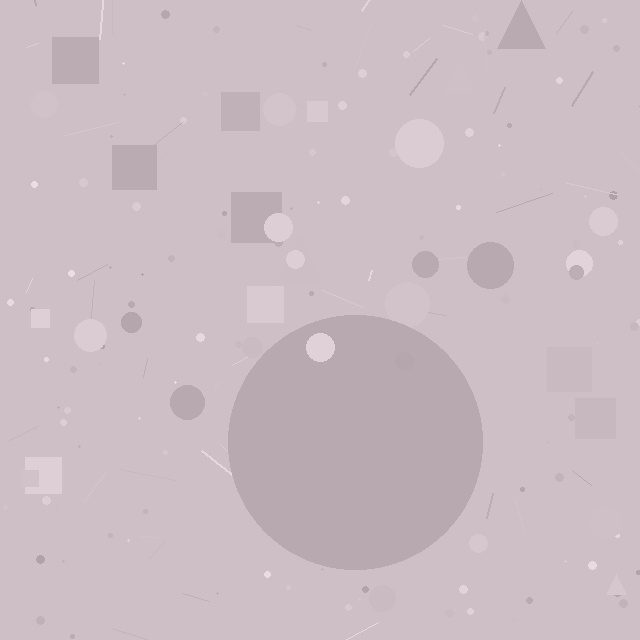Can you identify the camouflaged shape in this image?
The camouflaged shape is a circle.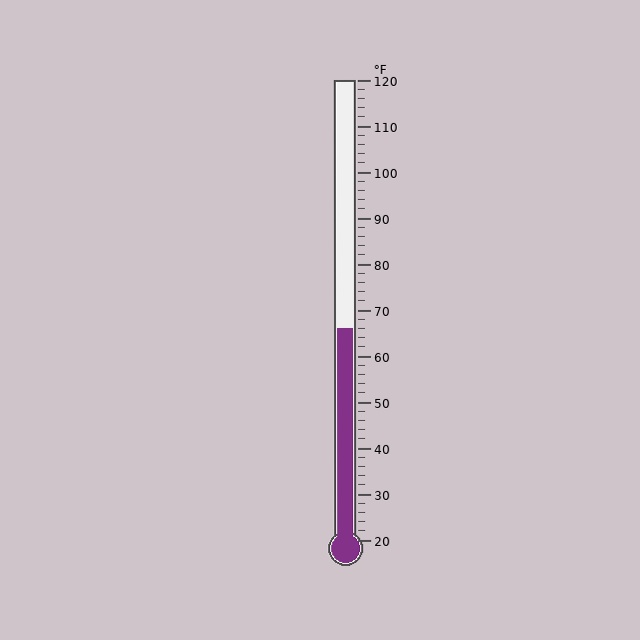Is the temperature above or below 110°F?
The temperature is below 110°F.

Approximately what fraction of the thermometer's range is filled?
The thermometer is filled to approximately 45% of its range.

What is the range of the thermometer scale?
The thermometer scale ranges from 20°F to 120°F.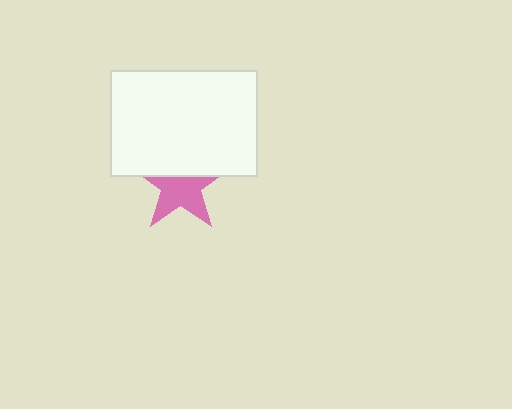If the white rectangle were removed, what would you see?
You would see the complete pink star.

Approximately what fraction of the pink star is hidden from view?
Roughly 41% of the pink star is hidden behind the white rectangle.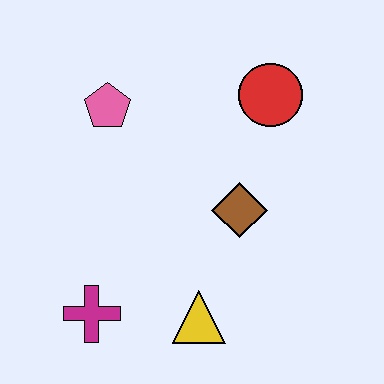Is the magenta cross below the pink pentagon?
Yes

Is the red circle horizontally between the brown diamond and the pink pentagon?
No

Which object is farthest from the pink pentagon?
The yellow triangle is farthest from the pink pentagon.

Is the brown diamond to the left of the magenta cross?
No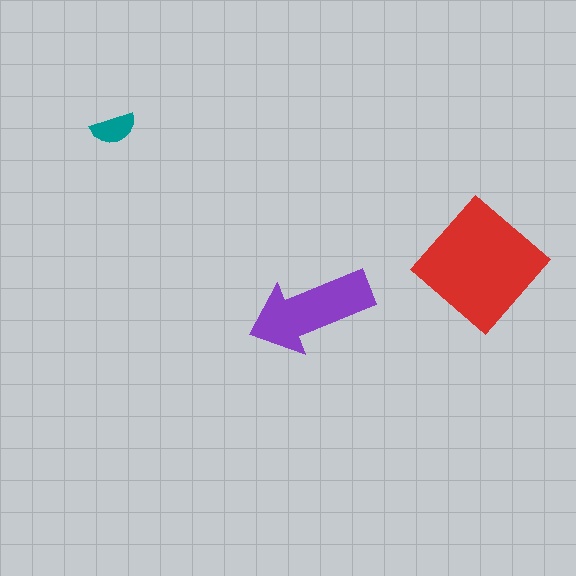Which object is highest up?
The teal semicircle is topmost.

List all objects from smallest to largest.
The teal semicircle, the purple arrow, the red diamond.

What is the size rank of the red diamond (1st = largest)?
1st.